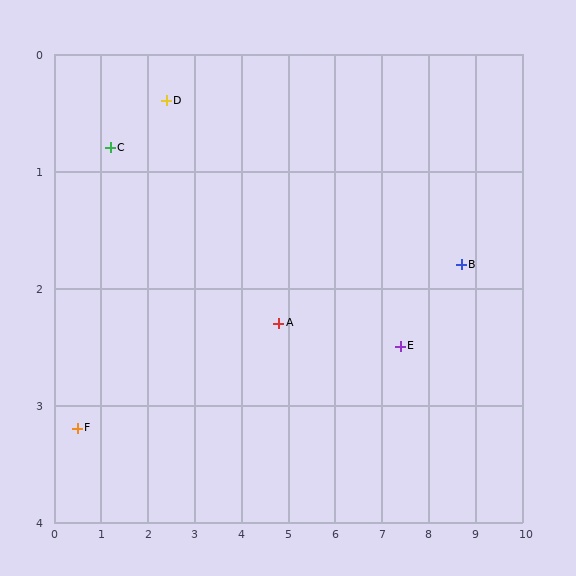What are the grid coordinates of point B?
Point B is at approximately (8.7, 1.8).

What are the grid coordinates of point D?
Point D is at approximately (2.4, 0.4).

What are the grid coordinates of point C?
Point C is at approximately (1.2, 0.8).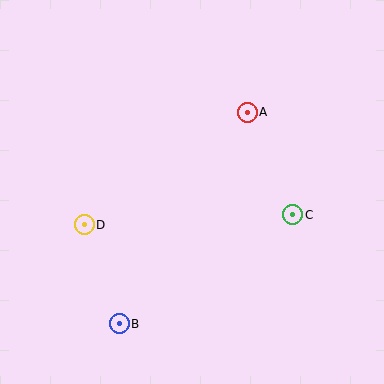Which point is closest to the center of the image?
Point A at (247, 112) is closest to the center.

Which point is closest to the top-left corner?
Point D is closest to the top-left corner.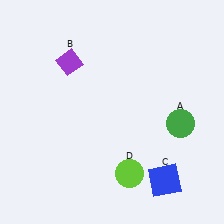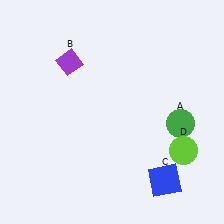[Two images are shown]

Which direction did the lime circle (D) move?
The lime circle (D) moved right.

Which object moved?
The lime circle (D) moved right.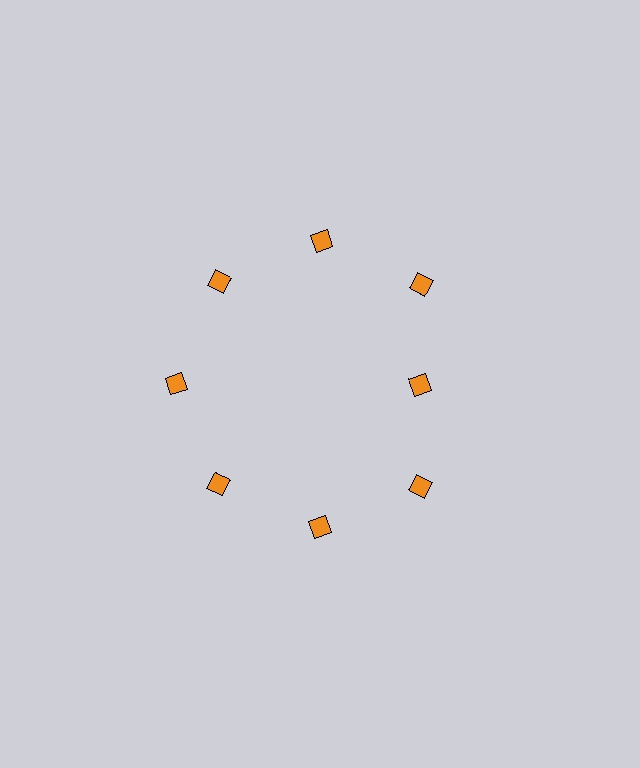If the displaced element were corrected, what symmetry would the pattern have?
It would have 8-fold rotational symmetry — the pattern would map onto itself every 45 degrees.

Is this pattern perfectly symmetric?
No. The 8 orange diamonds are arranged in a ring, but one element near the 3 o'clock position is pulled inward toward the center, breaking the 8-fold rotational symmetry.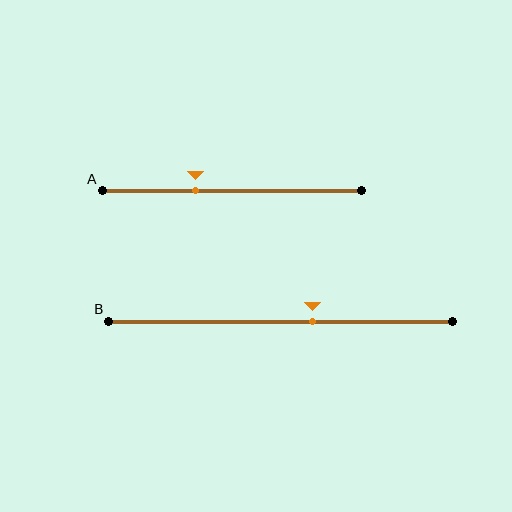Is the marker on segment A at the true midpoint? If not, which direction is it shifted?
No, the marker on segment A is shifted to the left by about 14% of the segment length.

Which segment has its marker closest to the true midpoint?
Segment B has its marker closest to the true midpoint.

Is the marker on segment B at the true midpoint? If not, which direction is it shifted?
No, the marker on segment B is shifted to the right by about 9% of the segment length.